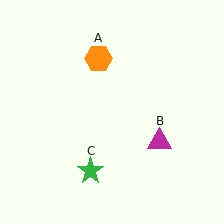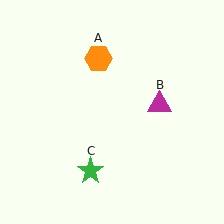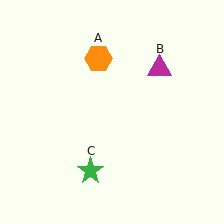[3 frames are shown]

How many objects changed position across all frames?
1 object changed position: magenta triangle (object B).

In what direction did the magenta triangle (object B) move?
The magenta triangle (object B) moved up.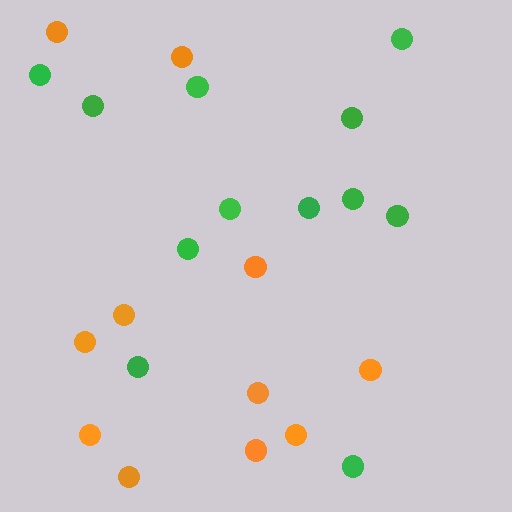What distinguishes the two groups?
There are 2 groups: one group of orange circles (11) and one group of green circles (12).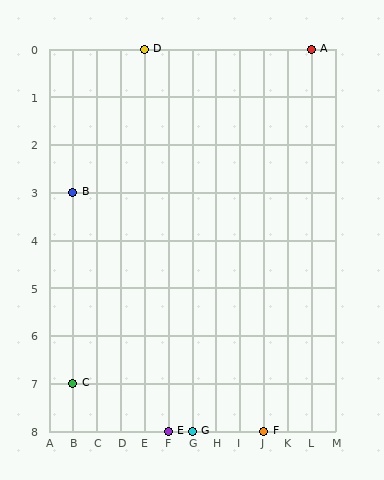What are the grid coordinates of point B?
Point B is at grid coordinates (B, 3).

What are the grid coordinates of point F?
Point F is at grid coordinates (J, 8).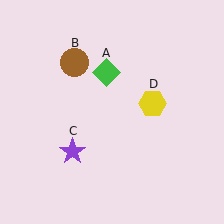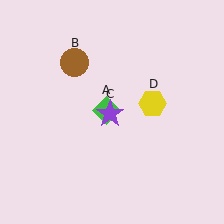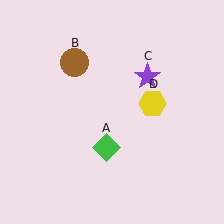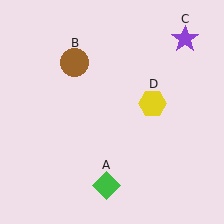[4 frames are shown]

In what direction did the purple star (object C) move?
The purple star (object C) moved up and to the right.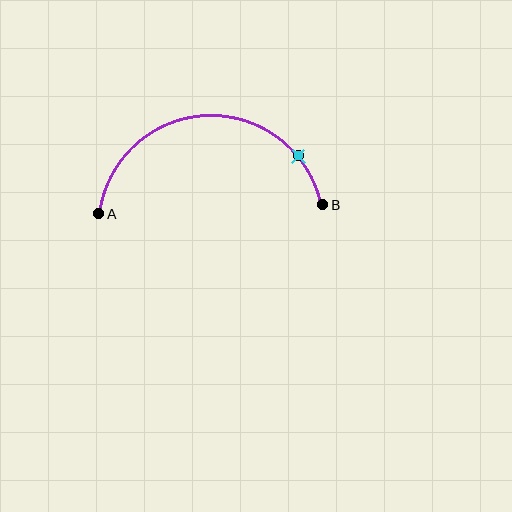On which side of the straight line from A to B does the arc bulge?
The arc bulges above the straight line connecting A and B.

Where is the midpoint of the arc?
The arc midpoint is the point on the curve farthest from the straight line joining A and B. It sits above that line.